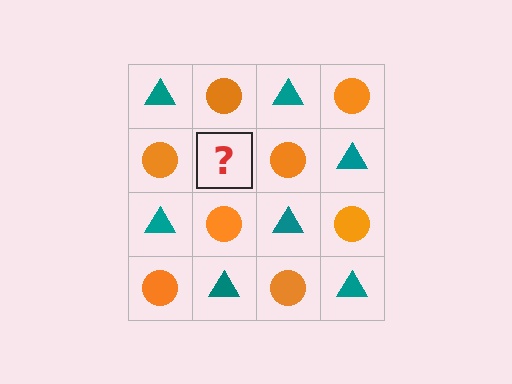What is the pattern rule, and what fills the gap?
The rule is that it alternates teal triangle and orange circle in a checkerboard pattern. The gap should be filled with a teal triangle.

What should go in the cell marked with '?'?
The missing cell should contain a teal triangle.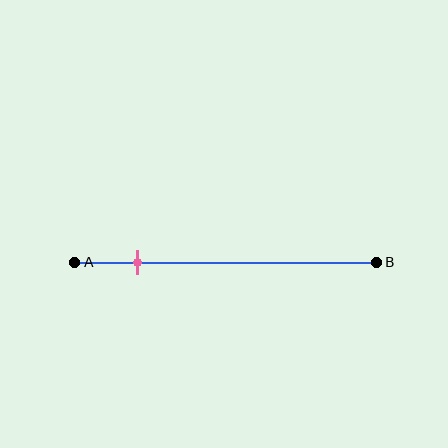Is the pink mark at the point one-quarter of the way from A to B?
No, the mark is at about 20% from A, not at the 25% one-quarter point.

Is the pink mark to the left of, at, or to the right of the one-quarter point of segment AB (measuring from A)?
The pink mark is to the left of the one-quarter point of segment AB.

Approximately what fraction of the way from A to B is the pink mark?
The pink mark is approximately 20% of the way from A to B.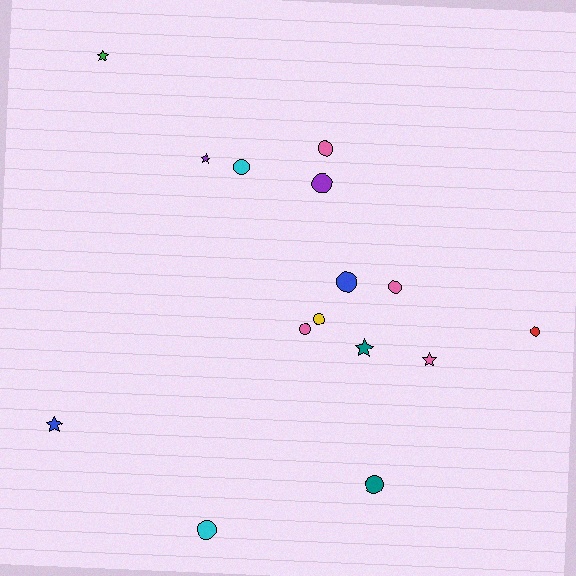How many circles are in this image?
There are 10 circles.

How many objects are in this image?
There are 15 objects.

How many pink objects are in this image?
There are 4 pink objects.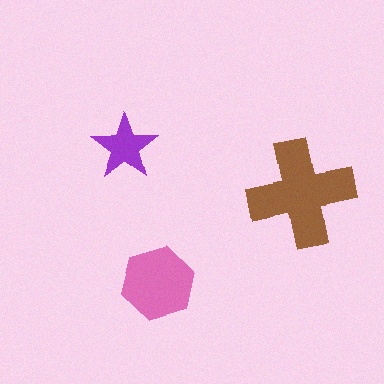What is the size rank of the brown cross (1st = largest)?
1st.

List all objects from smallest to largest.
The purple star, the pink hexagon, the brown cross.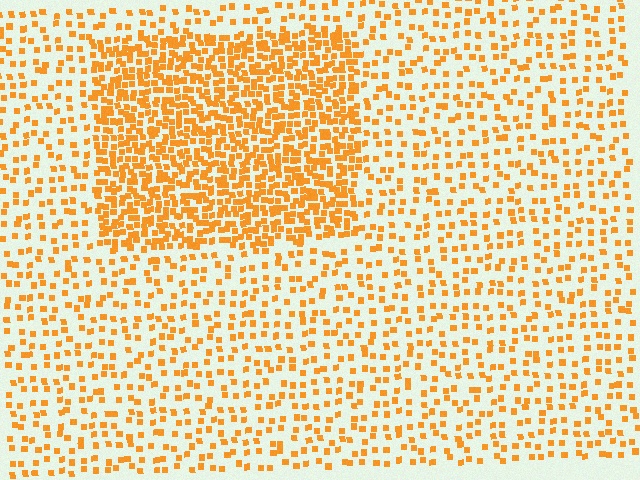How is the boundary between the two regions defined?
The boundary is defined by a change in element density (approximately 2.5x ratio). All elements are the same color, size, and shape.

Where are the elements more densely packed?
The elements are more densely packed inside the rectangle boundary.